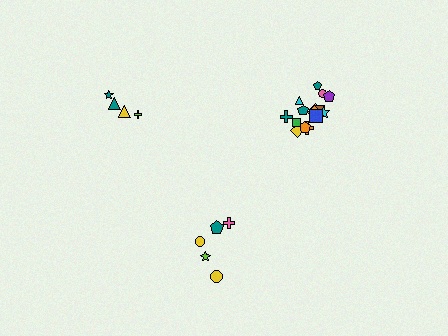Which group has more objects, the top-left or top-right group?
The top-right group.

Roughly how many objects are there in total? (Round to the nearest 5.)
Roughly 25 objects in total.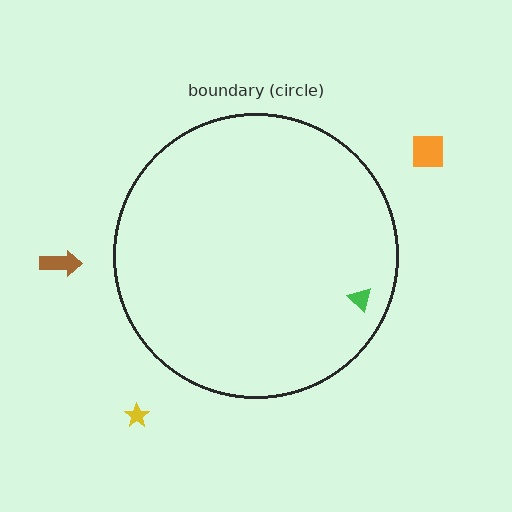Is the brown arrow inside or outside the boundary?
Outside.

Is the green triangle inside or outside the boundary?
Inside.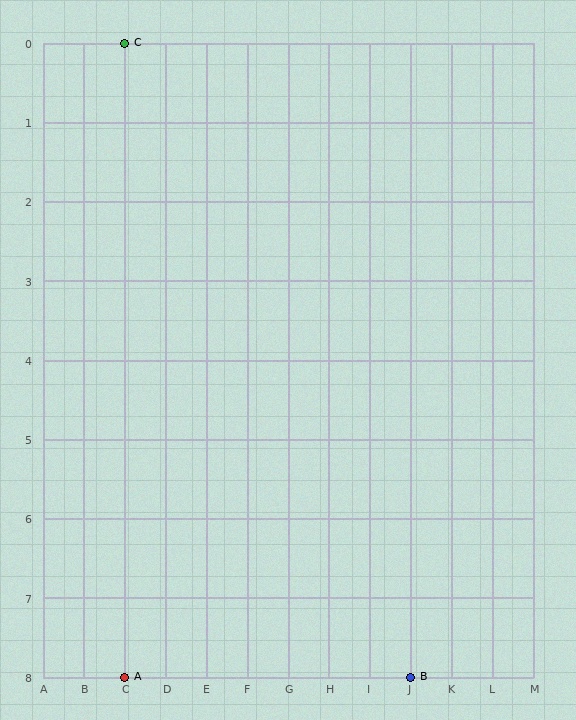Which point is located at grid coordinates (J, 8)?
Point B is at (J, 8).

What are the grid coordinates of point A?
Point A is at grid coordinates (C, 8).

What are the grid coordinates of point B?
Point B is at grid coordinates (J, 8).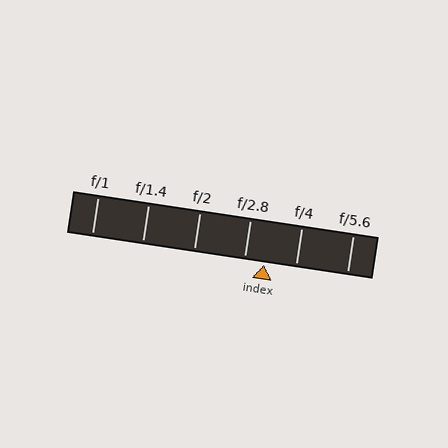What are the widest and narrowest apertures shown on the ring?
The widest aperture shown is f/1 and the narrowest is f/5.6.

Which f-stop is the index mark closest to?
The index mark is closest to f/2.8.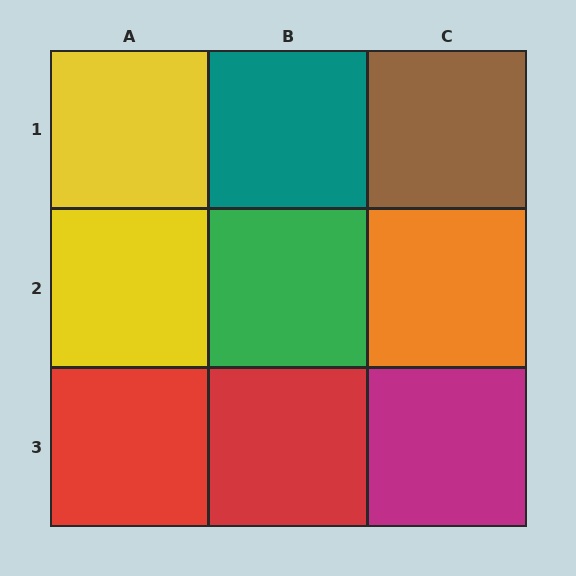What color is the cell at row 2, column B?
Green.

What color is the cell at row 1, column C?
Brown.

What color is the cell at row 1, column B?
Teal.